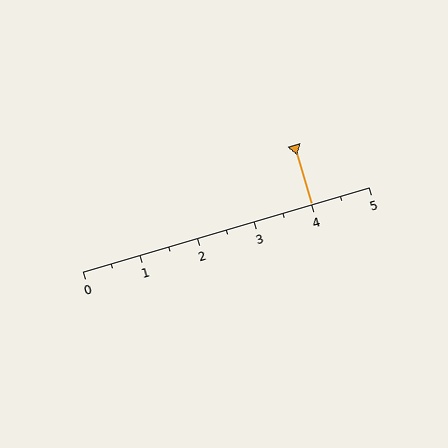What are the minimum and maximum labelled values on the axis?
The axis runs from 0 to 5.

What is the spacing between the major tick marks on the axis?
The major ticks are spaced 1 apart.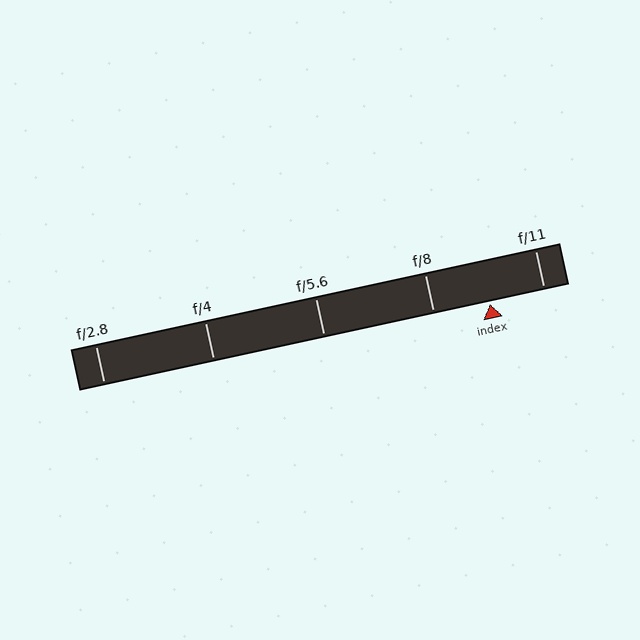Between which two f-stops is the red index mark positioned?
The index mark is between f/8 and f/11.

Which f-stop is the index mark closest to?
The index mark is closest to f/11.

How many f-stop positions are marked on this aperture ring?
There are 5 f-stop positions marked.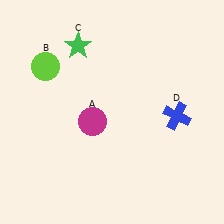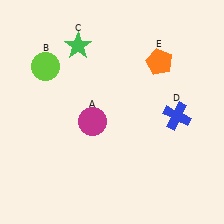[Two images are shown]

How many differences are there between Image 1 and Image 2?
There is 1 difference between the two images.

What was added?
An orange pentagon (E) was added in Image 2.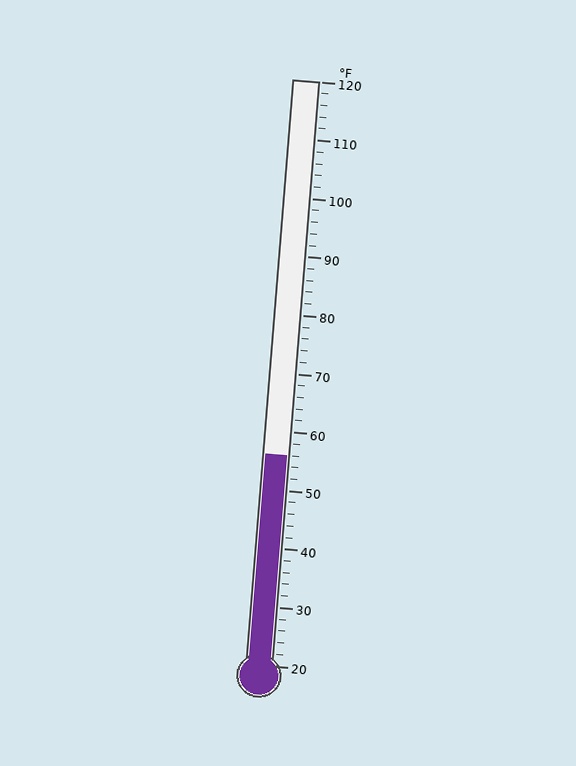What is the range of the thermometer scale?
The thermometer scale ranges from 20°F to 120°F.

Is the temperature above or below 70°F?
The temperature is below 70°F.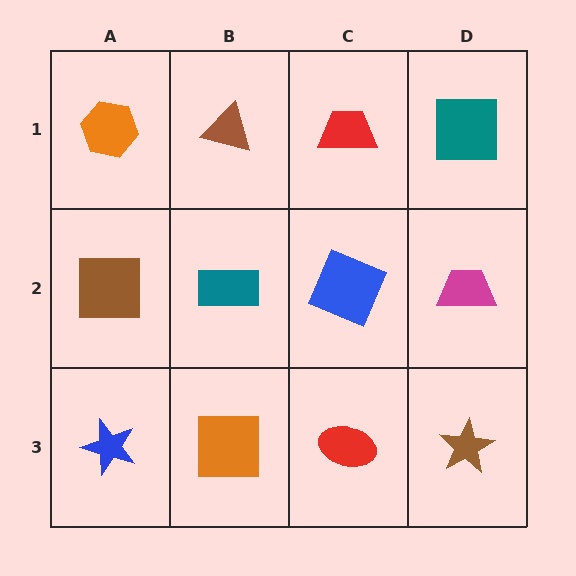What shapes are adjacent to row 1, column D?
A magenta trapezoid (row 2, column D), a red trapezoid (row 1, column C).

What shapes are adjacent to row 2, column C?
A red trapezoid (row 1, column C), a red ellipse (row 3, column C), a teal rectangle (row 2, column B), a magenta trapezoid (row 2, column D).